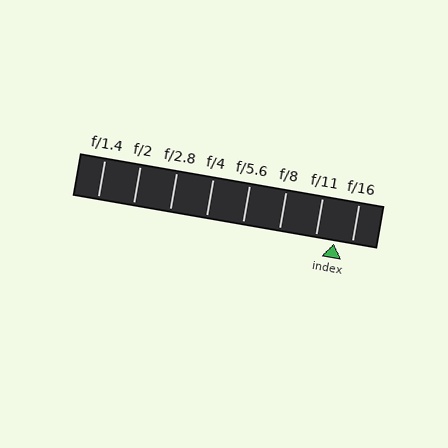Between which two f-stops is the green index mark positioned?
The index mark is between f/11 and f/16.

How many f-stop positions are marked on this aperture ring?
There are 8 f-stop positions marked.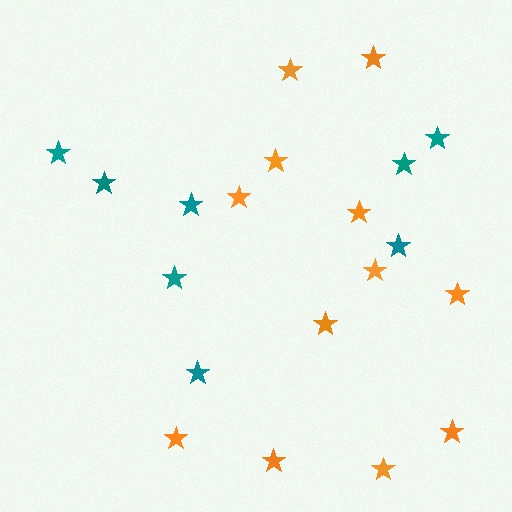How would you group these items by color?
There are 2 groups: one group of teal stars (8) and one group of orange stars (12).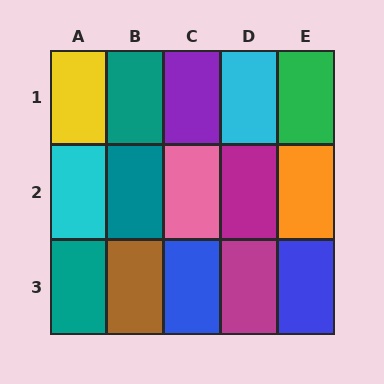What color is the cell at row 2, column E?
Orange.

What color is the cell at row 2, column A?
Cyan.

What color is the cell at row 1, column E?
Green.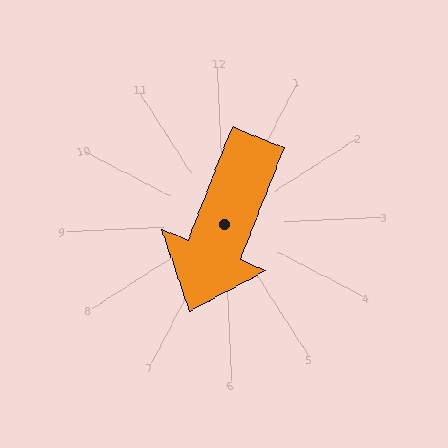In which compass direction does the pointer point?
Southwest.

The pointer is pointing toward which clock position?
Roughly 7 o'clock.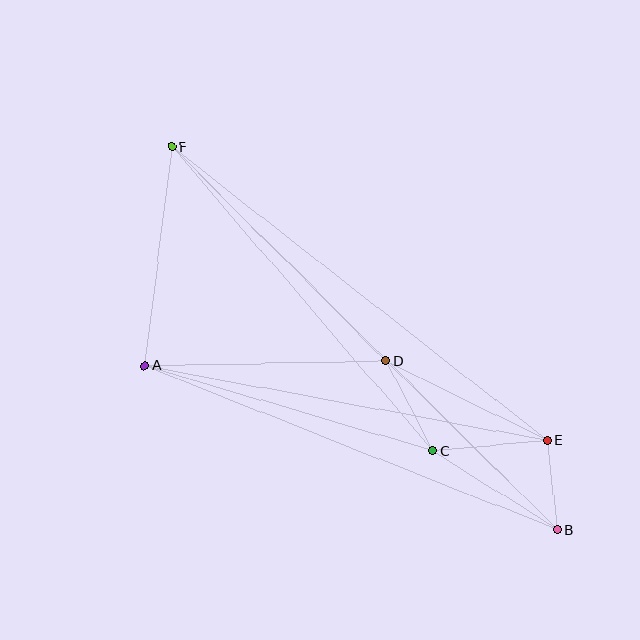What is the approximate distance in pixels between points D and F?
The distance between D and F is approximately 303 pixels.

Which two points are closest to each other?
Points B and E are closest to each other.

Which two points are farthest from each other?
Points B and F are farthest from each other.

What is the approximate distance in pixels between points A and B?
The distance between A and B is approximately 443 pixels.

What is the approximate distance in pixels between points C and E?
The distance between C and E is approximately 115 pixels.